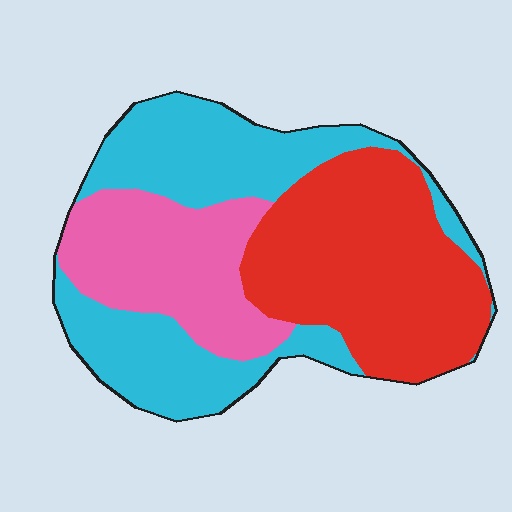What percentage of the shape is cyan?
Cyan covers around 40% of the shape.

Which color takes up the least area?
Pink, at roughly 25%.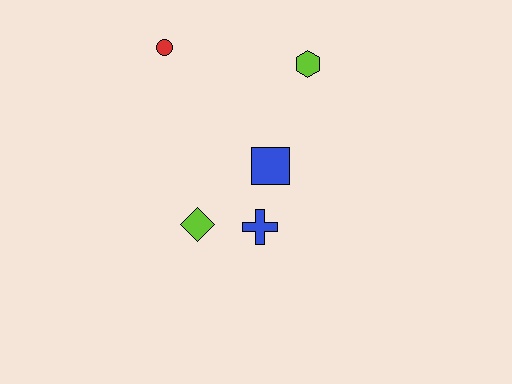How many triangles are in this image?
There are no triangles.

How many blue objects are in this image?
There are 2 blue objects.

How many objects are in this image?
There are 5 objects.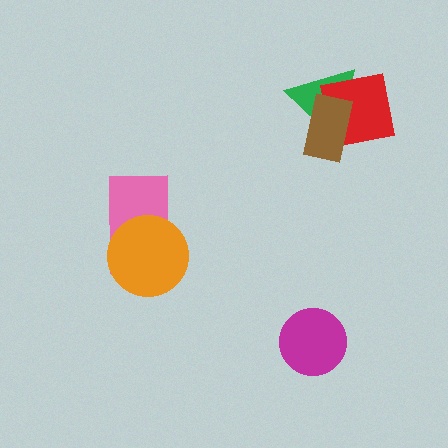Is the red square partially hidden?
Yes, it is partially covered by another shape.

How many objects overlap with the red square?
2 objects overlap with the red square.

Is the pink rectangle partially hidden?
Yes, it is partially covered by another shape.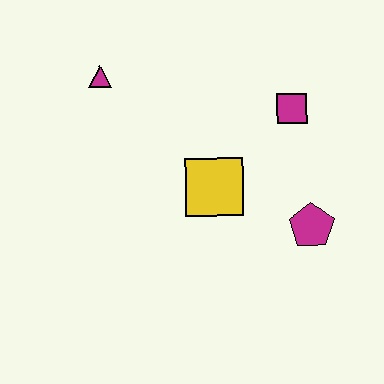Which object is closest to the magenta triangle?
The yellow square is closest to the magenta triangle.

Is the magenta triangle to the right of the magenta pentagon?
No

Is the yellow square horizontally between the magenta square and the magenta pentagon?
No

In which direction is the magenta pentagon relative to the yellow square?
The magenta pentagon is to the right of the yellow square.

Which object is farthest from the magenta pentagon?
The magenta triangle is farthest from the magenta pentagon.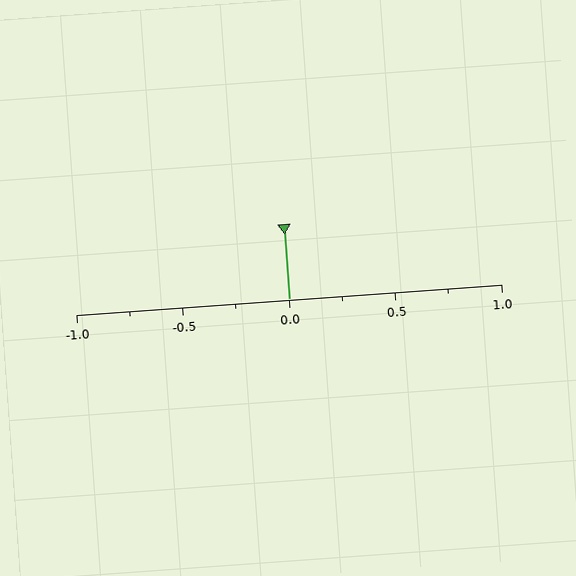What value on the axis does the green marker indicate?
The marker indicates approximately 0.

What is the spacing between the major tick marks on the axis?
The major ticks are spaced 0.5 apart.